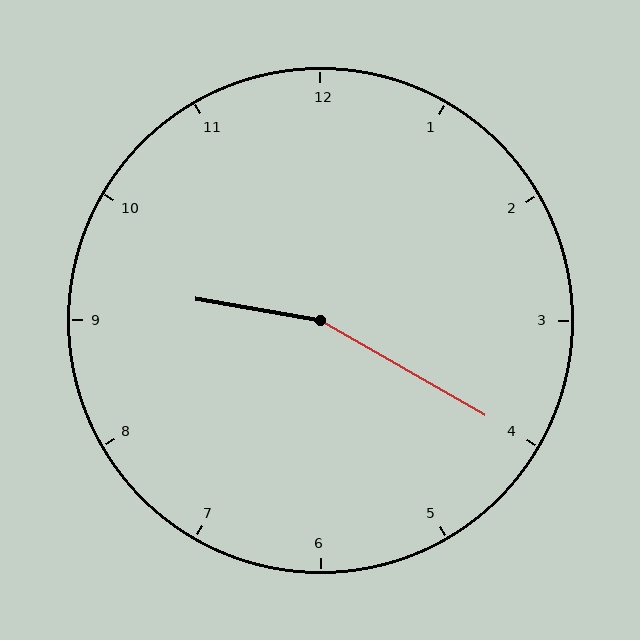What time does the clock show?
9:20.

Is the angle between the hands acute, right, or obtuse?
It is obtuse.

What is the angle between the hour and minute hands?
Approximately 160 degrees.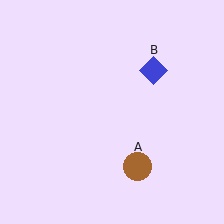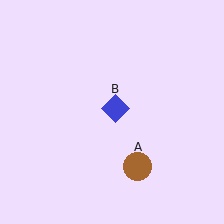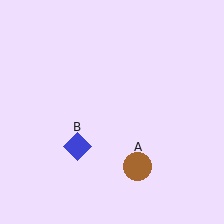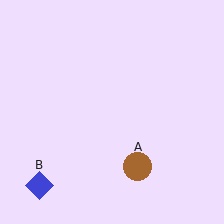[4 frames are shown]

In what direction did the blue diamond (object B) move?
The blue diamond (object B) moved down and to the left.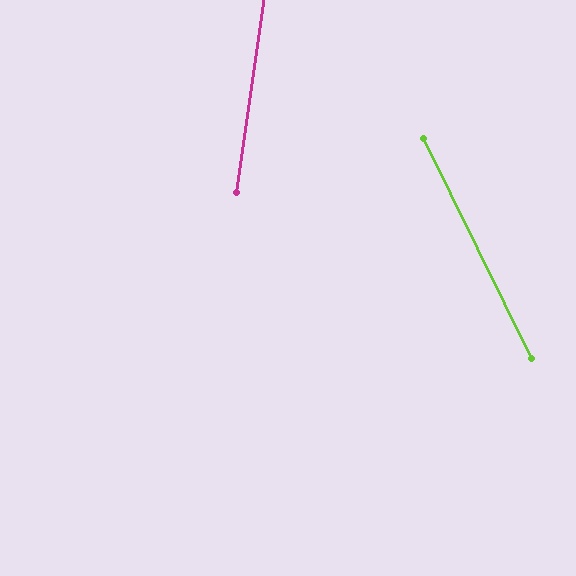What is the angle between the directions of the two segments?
Approximately 34 degrees.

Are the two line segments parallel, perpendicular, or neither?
Neither parallel nor perpendicular — they differ by about 34°.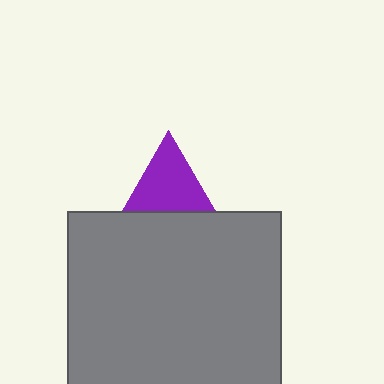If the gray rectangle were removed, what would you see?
You would see the complete purple triangle.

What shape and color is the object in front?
The object in front is a gray rectangle.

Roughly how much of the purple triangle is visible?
Most of it is visible (roughly 67%).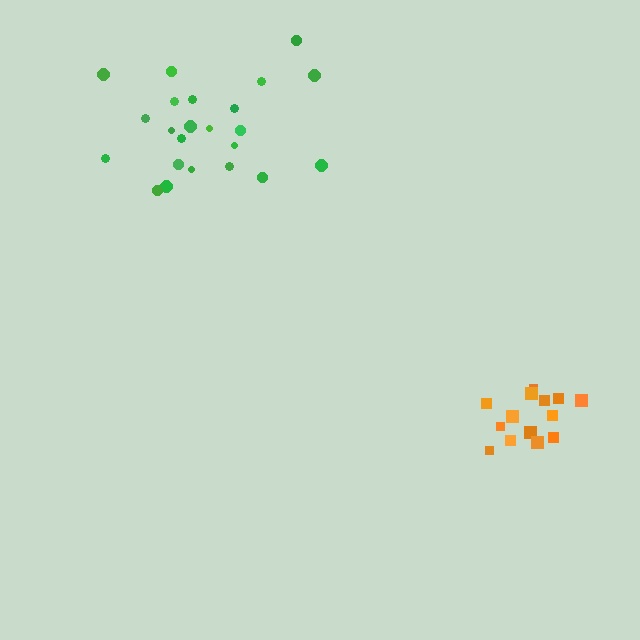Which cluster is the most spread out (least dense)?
Green.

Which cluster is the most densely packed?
Orange.